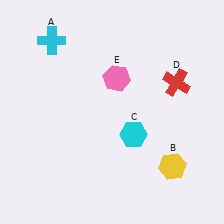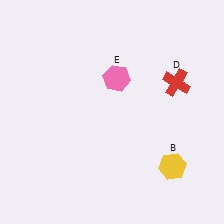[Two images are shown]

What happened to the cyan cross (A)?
The cyan cross (A) was removed in Image 2. It was in the top-left area of Image 1.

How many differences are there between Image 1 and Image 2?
There are 2 differences between the two images.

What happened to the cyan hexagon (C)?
The cyan hexagon (C) was removed in Image 2. It was in the bottom-right area of Image 1.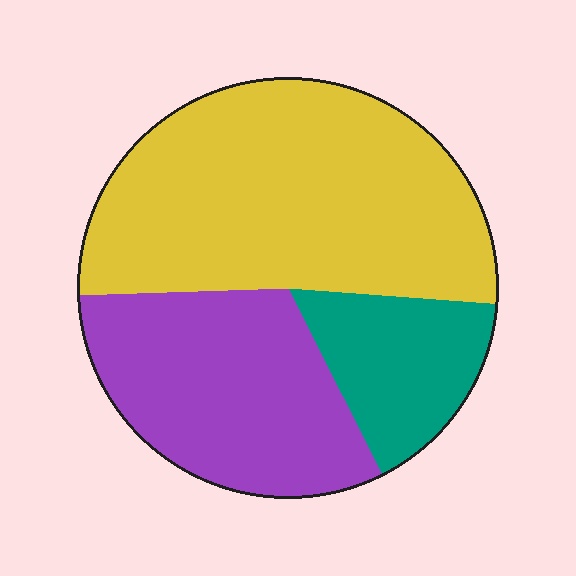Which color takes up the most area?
Yellow, at roughly 50%.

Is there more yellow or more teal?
Yellow.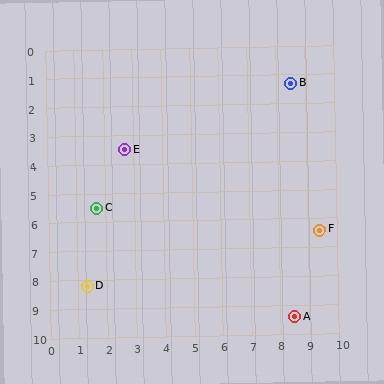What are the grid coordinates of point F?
Point F is at approximately (9.4, 6.4).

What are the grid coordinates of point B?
Point B is at approximately (8.5, 1.3).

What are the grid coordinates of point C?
Point C is at approximately (1.7, 5.5).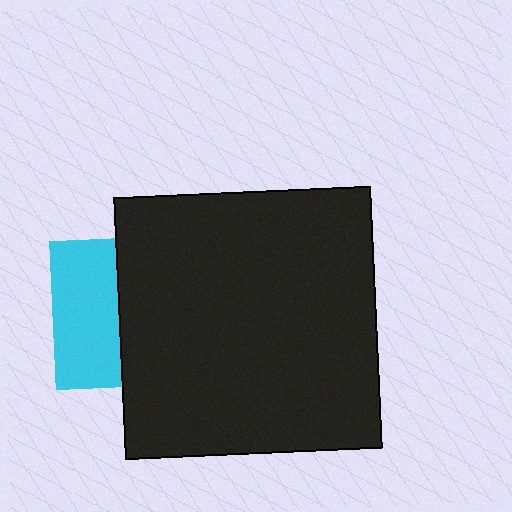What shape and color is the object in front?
The object in front is a black rectangle.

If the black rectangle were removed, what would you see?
You would see the complete cyan square.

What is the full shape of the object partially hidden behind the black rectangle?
The partially hidden object is a cyan square.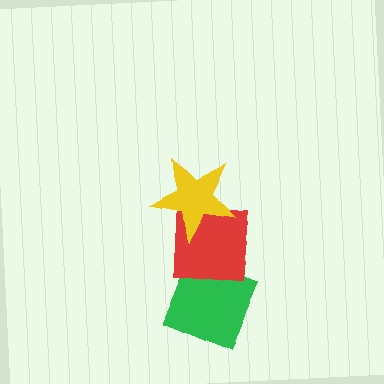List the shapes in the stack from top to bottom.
From top to bottom: the yellow star, the red square, the green diamond.